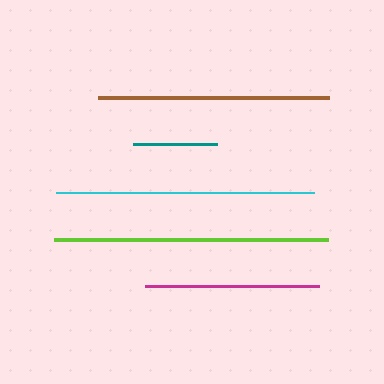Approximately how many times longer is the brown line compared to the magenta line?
The brown line is approximately 1.3 times the length of the magenta line.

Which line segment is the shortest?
The teal line is the shortest at approximately 85 pixels.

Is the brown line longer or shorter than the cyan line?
The cyan line is longer than the brown line.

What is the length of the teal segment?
The teal segment is approximately 85 pixels long.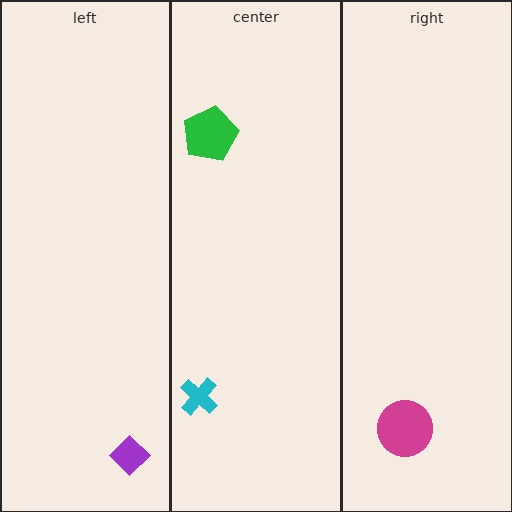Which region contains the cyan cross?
The center region.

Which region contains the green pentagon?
The center region.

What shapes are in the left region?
The purple diamond.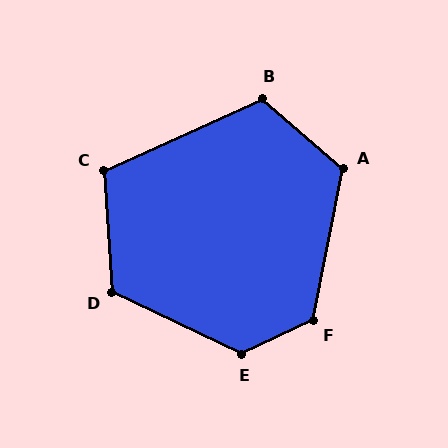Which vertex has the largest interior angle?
E, at approximately 129 degrees.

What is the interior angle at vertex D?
Approximately 119 degrees (obtuse).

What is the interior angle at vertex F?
Approximately 126 degrees (obtuse).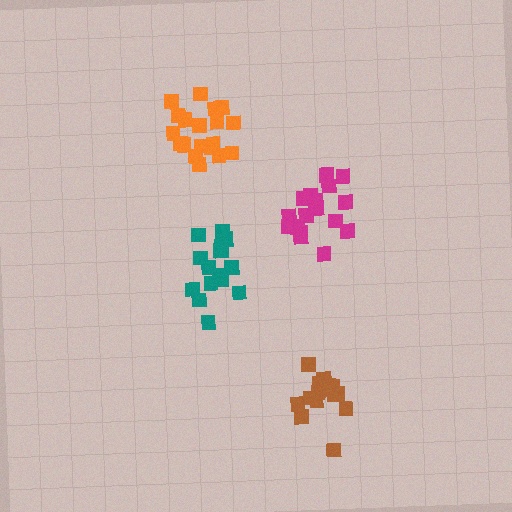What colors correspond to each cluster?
The clusters are colored: magenta, teal, orange, brown.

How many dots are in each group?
Group 1: 18 dots, Group 2: 17 dots, Group 3: 19 dots, Group 4: 15 dots (69 total).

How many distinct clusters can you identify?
There are 4 distinct clusters.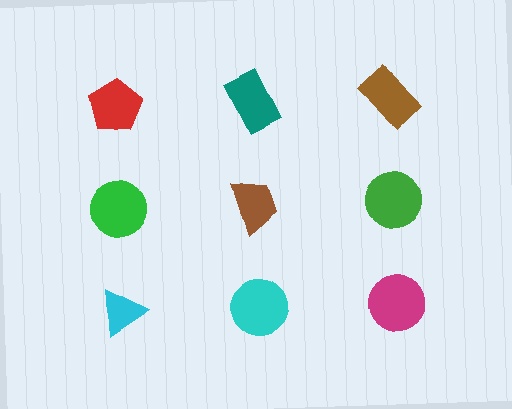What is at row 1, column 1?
A red pentagon.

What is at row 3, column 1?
A cyan triangle.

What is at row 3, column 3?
A magenta circle.